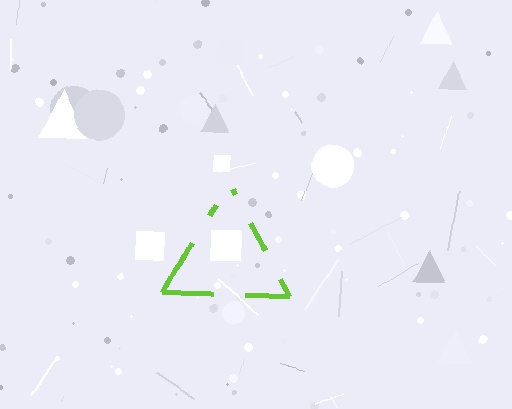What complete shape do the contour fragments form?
The contour fragments form a triangle.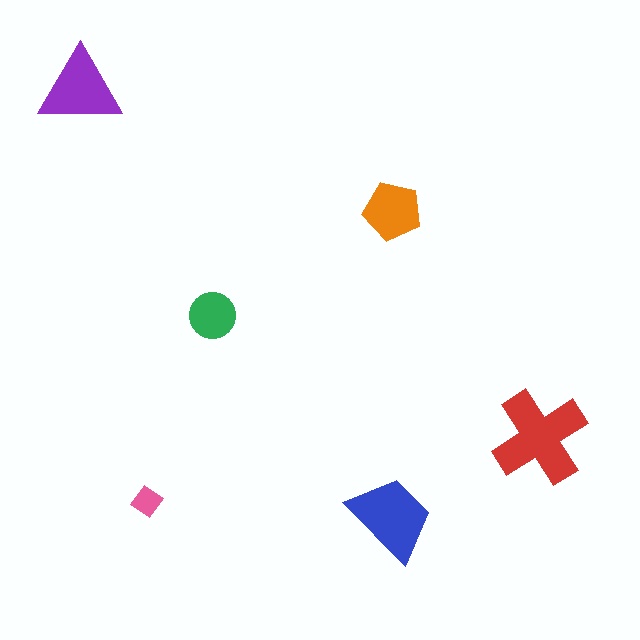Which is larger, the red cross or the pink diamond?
The red cross.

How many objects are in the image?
There are 6 objects in the image.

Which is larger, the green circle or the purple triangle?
The purple triangle.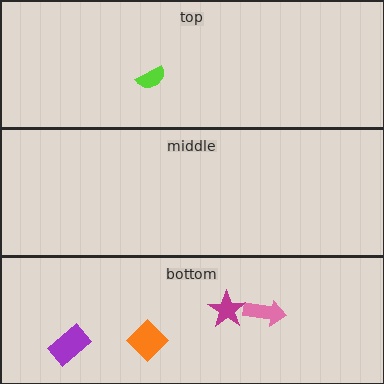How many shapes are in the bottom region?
4.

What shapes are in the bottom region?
The pink arrow, the purple rectangle, the magenta star, the orange diamond.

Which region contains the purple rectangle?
The bottom region.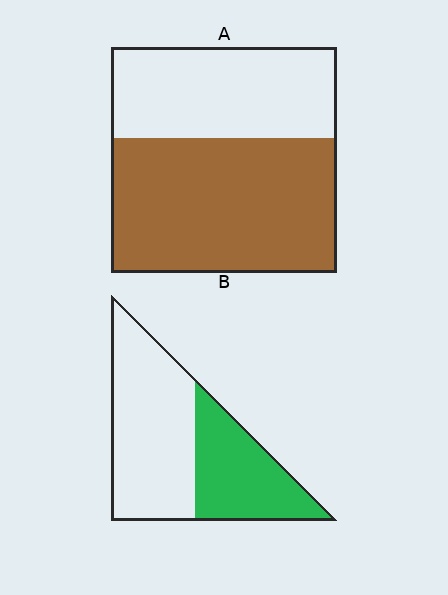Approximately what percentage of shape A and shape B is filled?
A is approximately 60% and B is approximately 40%.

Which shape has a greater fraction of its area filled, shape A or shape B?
Shape A.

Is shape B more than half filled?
No.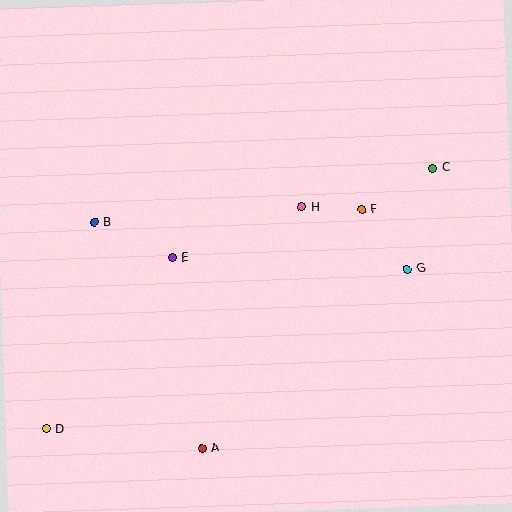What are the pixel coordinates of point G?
Point G is at (407, 269).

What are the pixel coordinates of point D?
Point D is at (46, 429).